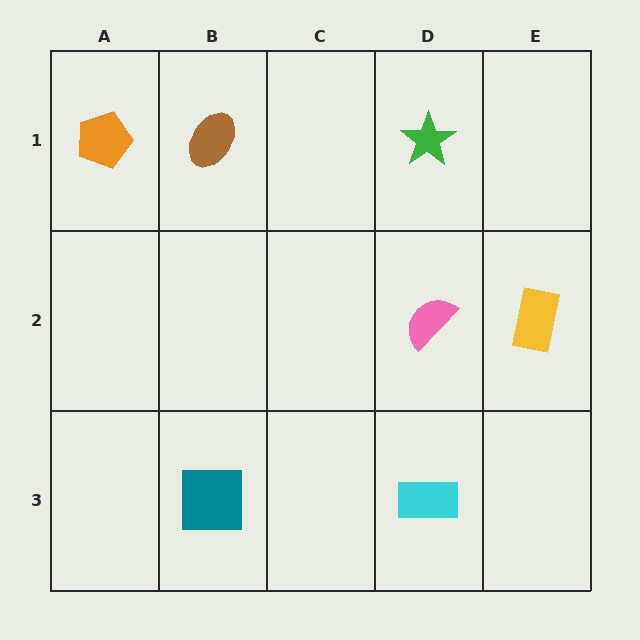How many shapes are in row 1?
3 shapes.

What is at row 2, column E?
A yellow rectangle.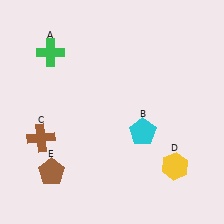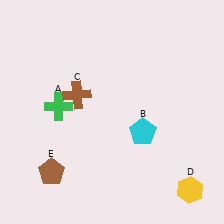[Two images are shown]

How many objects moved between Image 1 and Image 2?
3 objects moved between the two images.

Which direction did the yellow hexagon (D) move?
The yellow hexagon (D) moved down.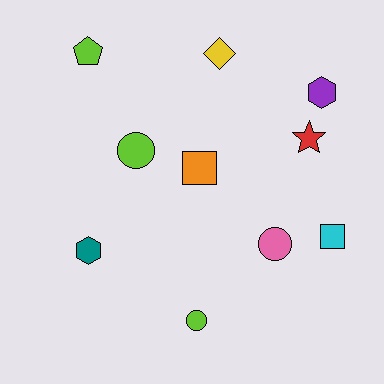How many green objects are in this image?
There are no green objects.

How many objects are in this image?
There are 10 objects.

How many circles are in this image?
There are 3 circles.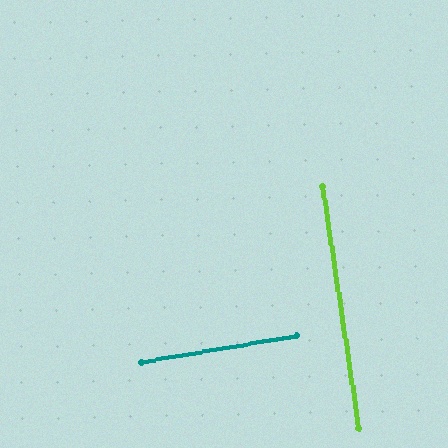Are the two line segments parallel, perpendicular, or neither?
Perpendicular — they meet at approximately 89°.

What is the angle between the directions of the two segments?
Approximately 89 degrees.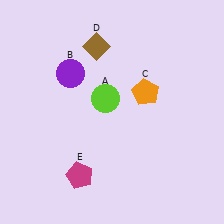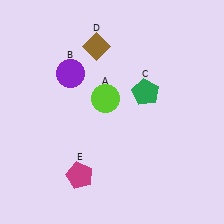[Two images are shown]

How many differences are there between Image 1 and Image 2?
There is 1 difference between the two images.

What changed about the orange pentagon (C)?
In Image 1, C is orange. In Image 2, it changed to green.